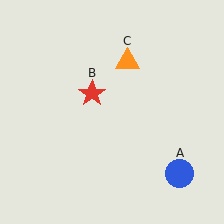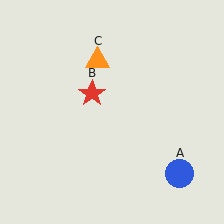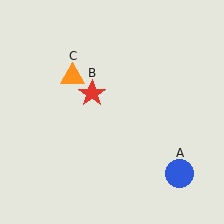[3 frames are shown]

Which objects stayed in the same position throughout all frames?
Blue circle (object A) and red star (object B) remained stationary.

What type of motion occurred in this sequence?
The orange triangle (object C) rotated counterclockwise around the center of the scene.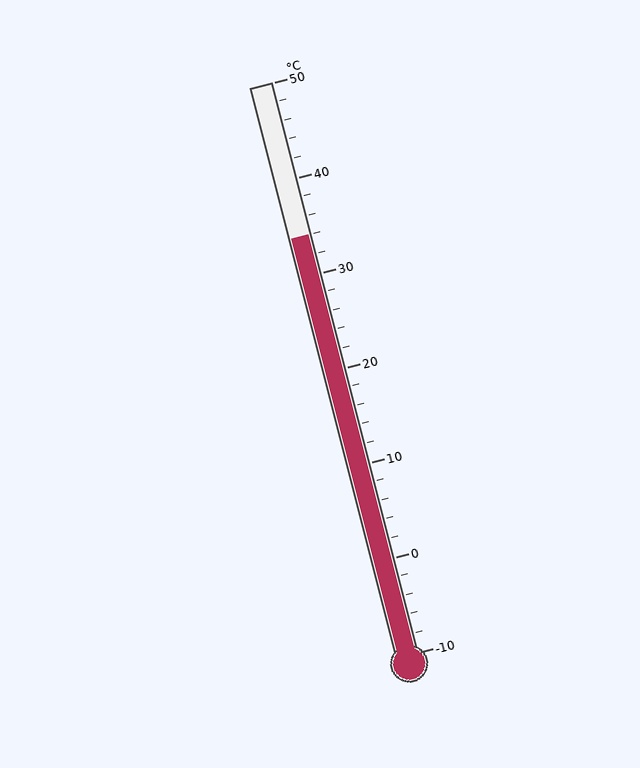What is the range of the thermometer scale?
The thermometer scale ranges from -10°C to 50°C.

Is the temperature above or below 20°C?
The temperature is above 20°C.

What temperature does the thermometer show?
The thermometer shows approximately 34°C.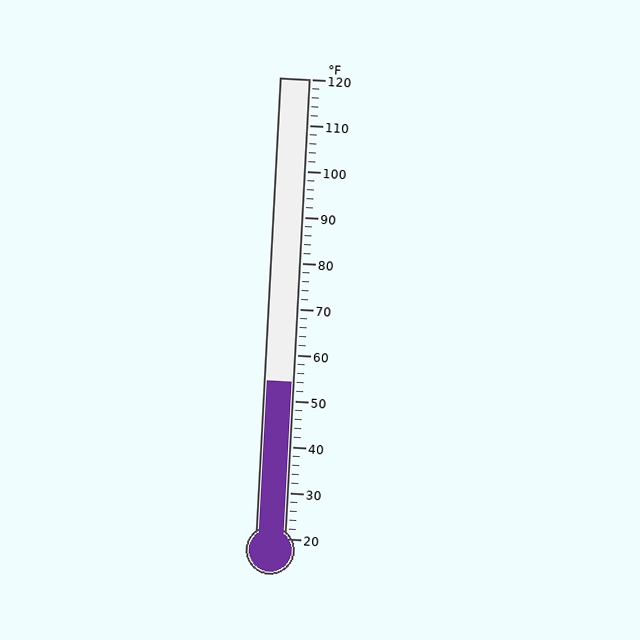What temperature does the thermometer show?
The thermometer shows approximately 54°F.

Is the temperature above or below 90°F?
The temperature is below 90°F.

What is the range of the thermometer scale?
The thermometer scale ranges from 20°F to 120°F.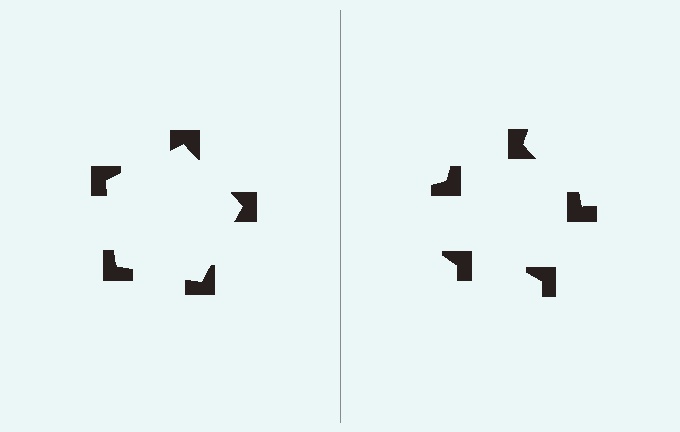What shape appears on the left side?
An illusory pentagon.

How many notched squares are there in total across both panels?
10 — 5 on each side.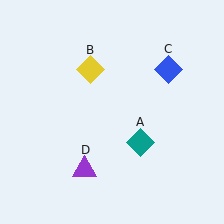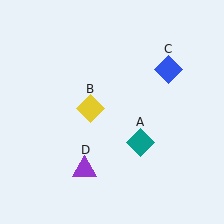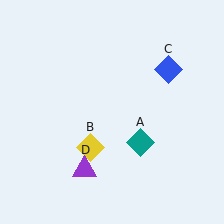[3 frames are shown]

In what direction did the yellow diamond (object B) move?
The yellow diamond (object B) moved down.